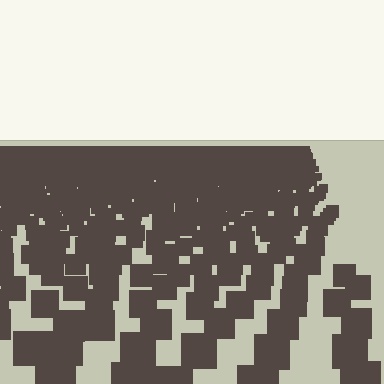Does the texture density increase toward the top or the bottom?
Density increases toward the top.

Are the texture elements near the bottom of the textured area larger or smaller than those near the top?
Larger. Near the bottom, elements are closer to the viewer and appear at a bigger on-screen size.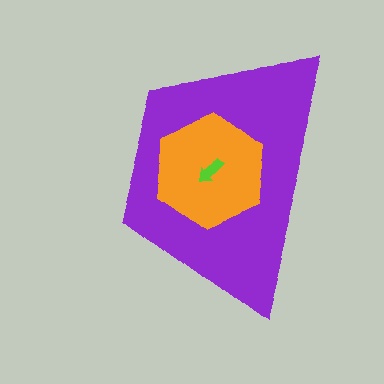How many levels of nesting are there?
3.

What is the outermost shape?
The purple trapezoid.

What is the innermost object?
The lime arrow.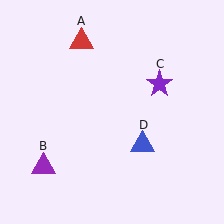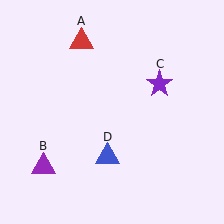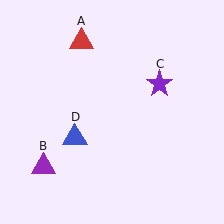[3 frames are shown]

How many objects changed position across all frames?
1 object changed position: blue triangle (object D).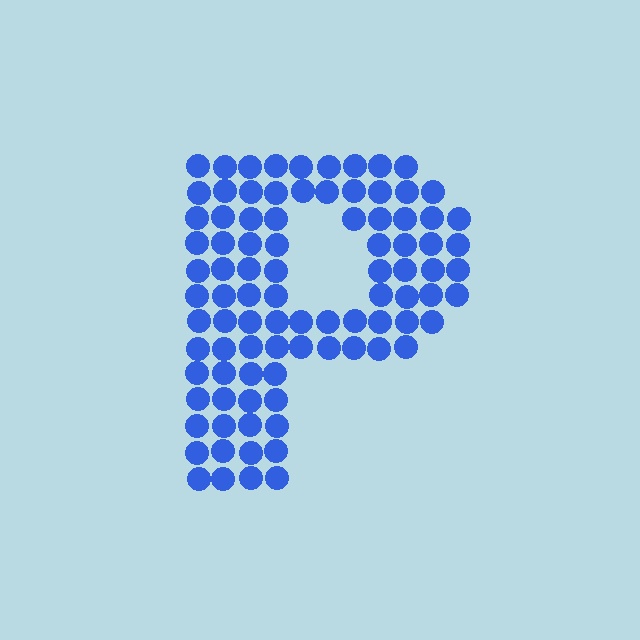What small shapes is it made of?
It is made of small circles.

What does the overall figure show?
The overall figure shows the letter P.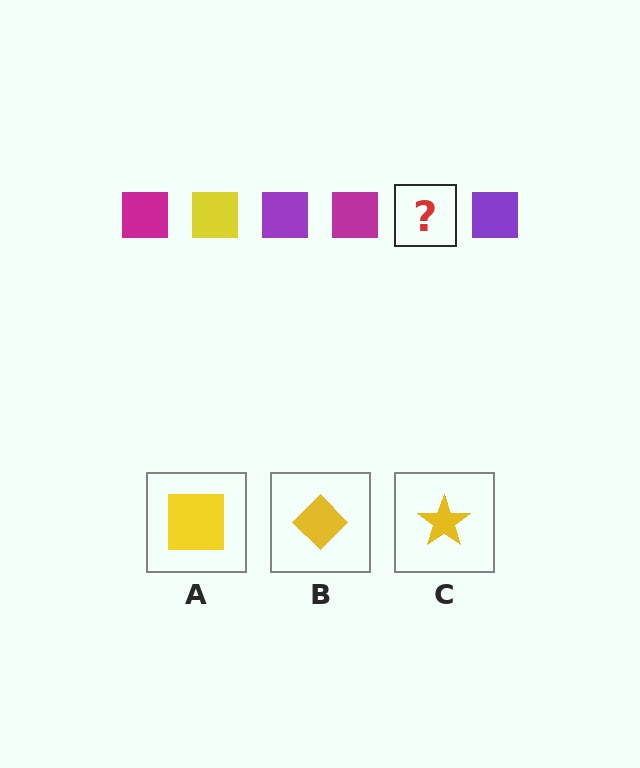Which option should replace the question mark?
Option A.